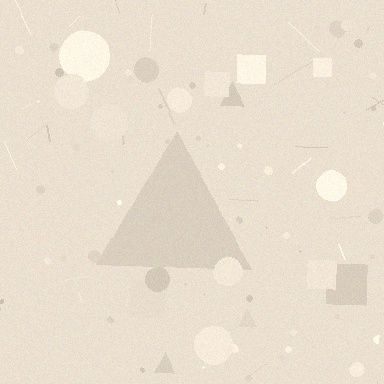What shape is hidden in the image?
A triangle is hidden in the image.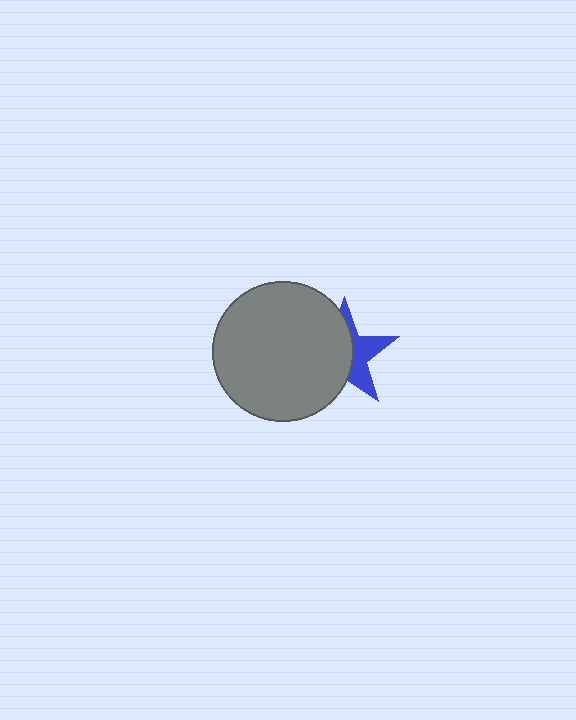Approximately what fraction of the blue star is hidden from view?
Roughly 59% of the blue star is hidden behind the gray circle.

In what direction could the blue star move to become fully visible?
The blue star could move right. That would shift it out from behind the gray circle entirely.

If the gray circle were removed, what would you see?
You would see the complete blue star.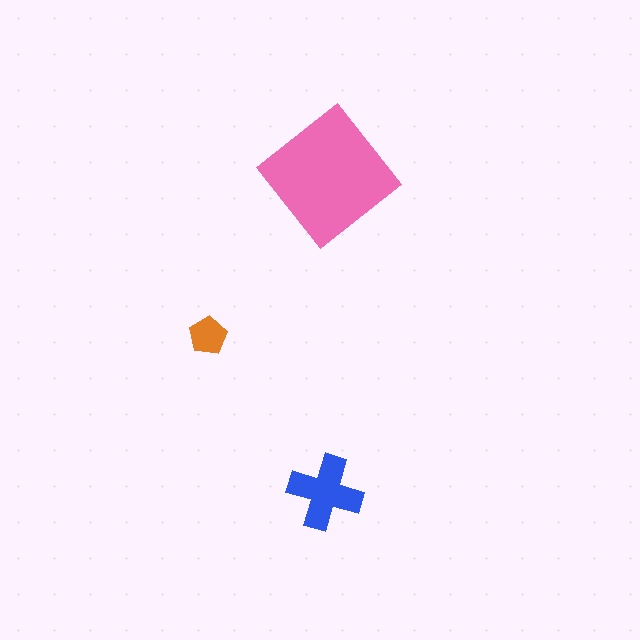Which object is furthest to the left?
The orange pentagon is leftmost.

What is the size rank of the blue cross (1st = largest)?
2nd.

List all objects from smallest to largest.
The orange pentagon, the blue cross, the pink diamond.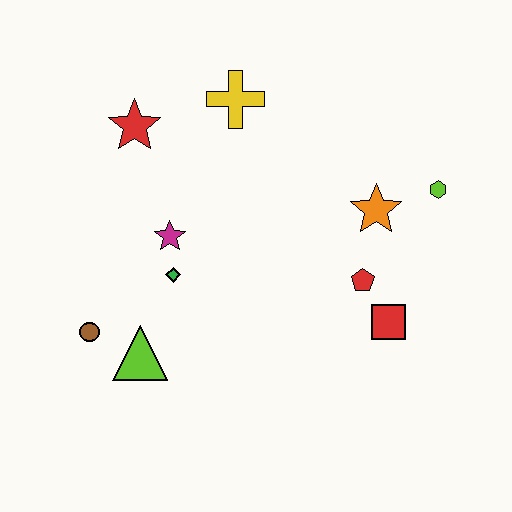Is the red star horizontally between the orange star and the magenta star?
No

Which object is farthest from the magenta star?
The lime hexagon is farthest from the magenta star.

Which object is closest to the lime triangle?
The brown circle is closest to the lime triangle.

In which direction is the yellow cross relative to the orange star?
The yellow cross is to the left of the orange star.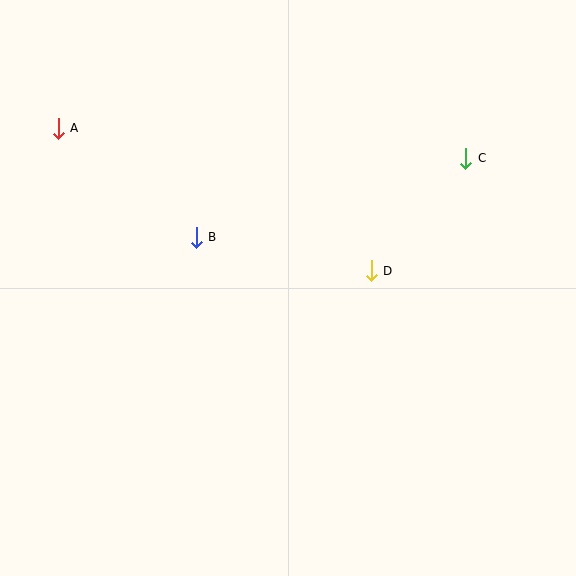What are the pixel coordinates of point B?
Point B is at (196, 237).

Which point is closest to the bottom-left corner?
Point B is closest to the bottom-left corner.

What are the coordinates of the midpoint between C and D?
The midpoint between C and D is at (419, 214).